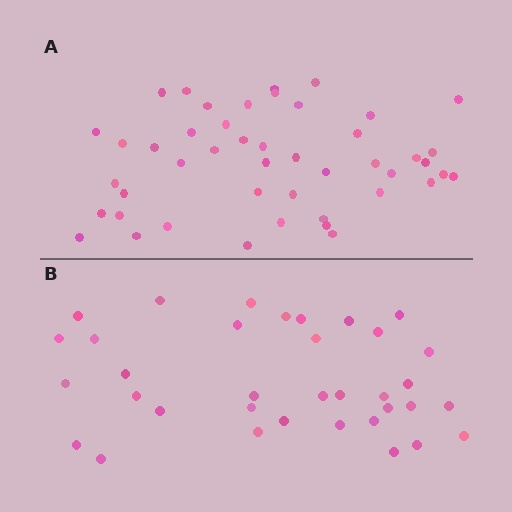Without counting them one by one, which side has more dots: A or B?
Region A (the top region) has more dots.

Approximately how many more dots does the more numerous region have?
Region A has roughly 12 or so more dots than region B.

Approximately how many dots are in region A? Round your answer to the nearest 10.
About 50 dots. (The exact count is 46, which rounds to 50.)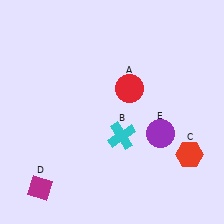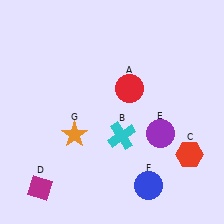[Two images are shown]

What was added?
A blue circle (F), an orange star (G) were added in Image 2.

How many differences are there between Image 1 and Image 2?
There are 2 differences between the two images.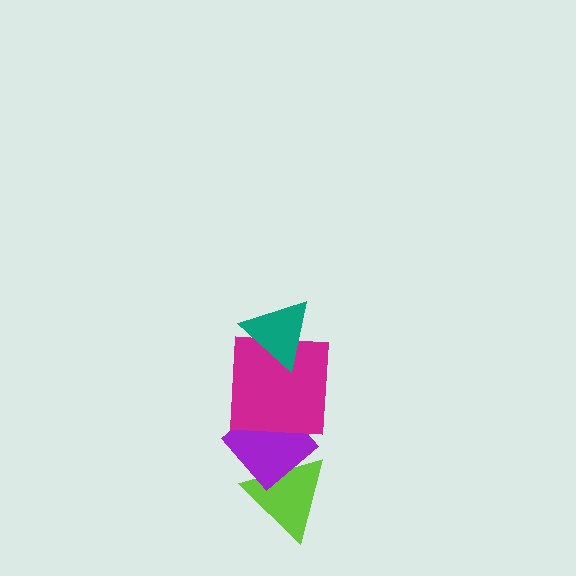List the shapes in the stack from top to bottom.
From top to bottom: the teal triangle, the magenta square, the purple diamond, the lime triangle.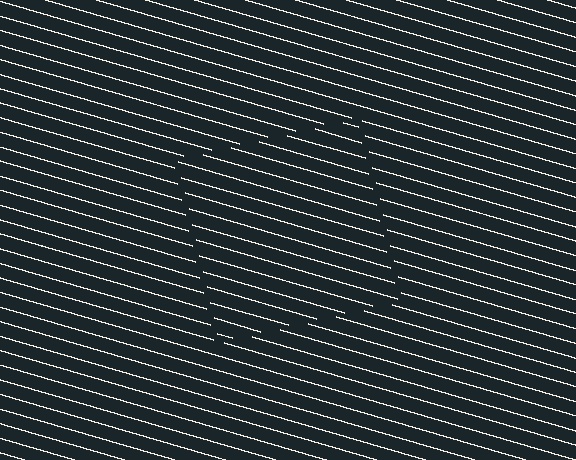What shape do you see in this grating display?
An illusory square. The interior of the shape contains the same grating, shifted by half a period — the contour is defined by the phase discontinuity where line-ends from the inner and outer gratings abut.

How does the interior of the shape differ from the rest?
The interior of the shape contains the same grating, shifted by half a period — the contour is defined by the phase discontinuity where line-ends from the inner and outer gratings abut.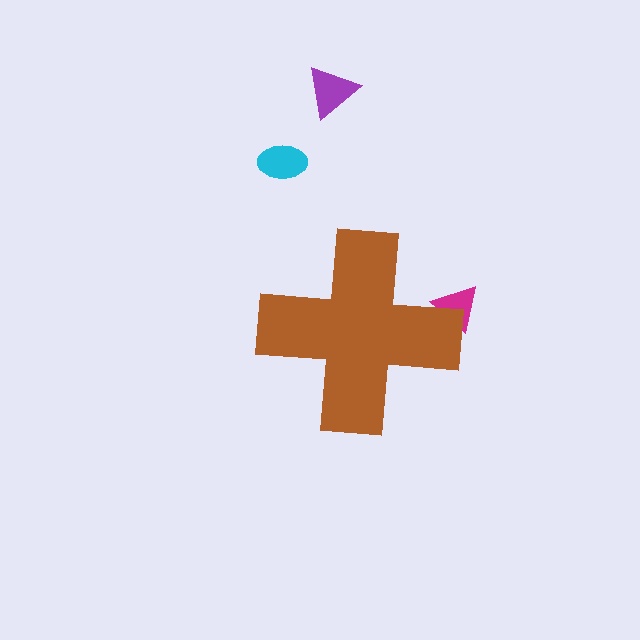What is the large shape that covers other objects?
A brown cross.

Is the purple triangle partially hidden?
No, the purple triangle is fully visible.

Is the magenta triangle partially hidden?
Yes, the magenta triangle is partially hidden behind the brown cross.